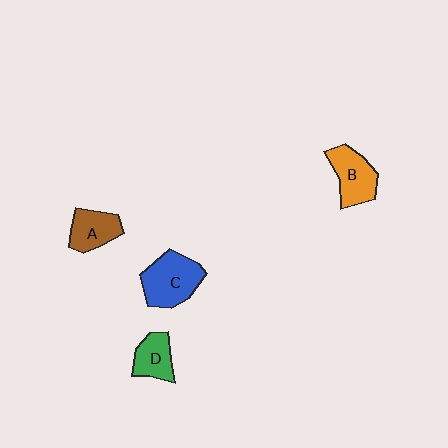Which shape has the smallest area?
Shape D (green).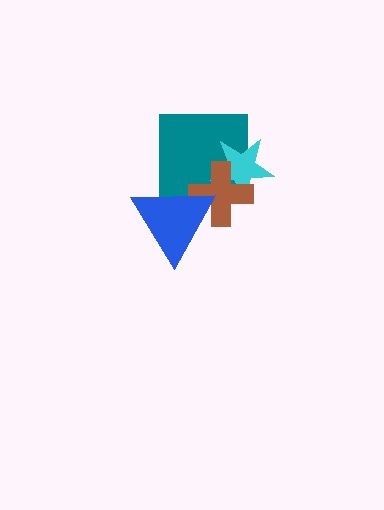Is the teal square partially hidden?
Yes, it is partially covered by another shape.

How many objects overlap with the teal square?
3 objects overlap with the teal square.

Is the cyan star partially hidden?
Yes, it is partially covered by another shape.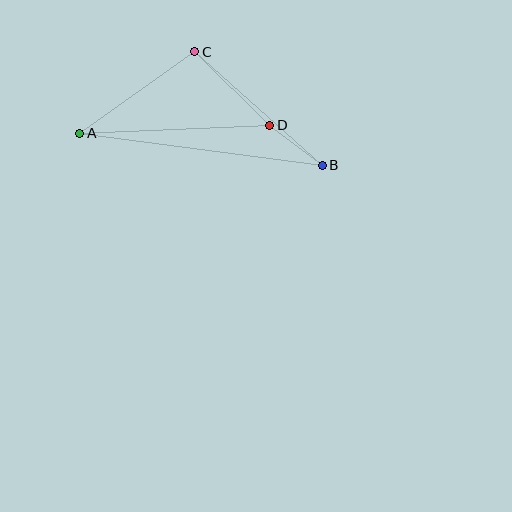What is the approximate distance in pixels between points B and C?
The distance between B and C is approximately 171 pixels.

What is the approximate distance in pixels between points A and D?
The distance between A and D is approximately 190 pixels.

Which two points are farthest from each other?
Points A and B are farthest from each other.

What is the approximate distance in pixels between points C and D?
The distance between C and D is approximately 105 pixels.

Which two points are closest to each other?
Points B and D are closest to each other.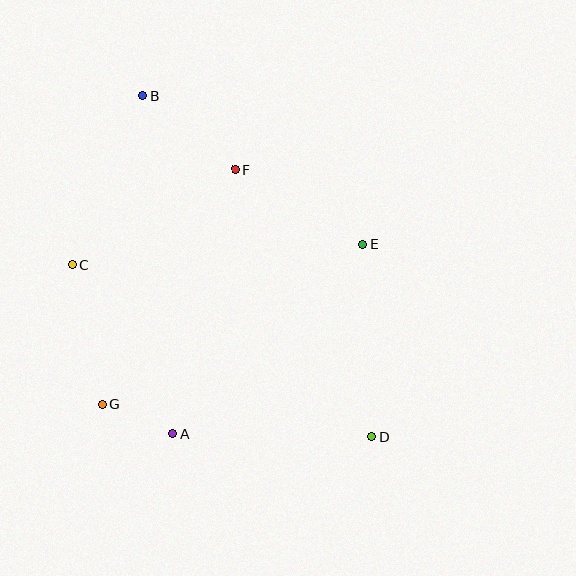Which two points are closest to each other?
Points A and G are closest to each other.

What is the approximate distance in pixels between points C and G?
The distance between C and G is approximately 143 pixels.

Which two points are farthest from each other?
Points B and D are farthest from each other.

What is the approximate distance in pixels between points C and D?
The distance between C and D is approximately 344 pixels.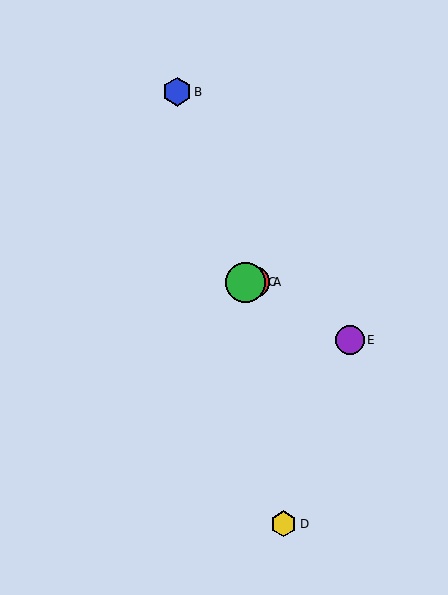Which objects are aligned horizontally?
Objects A, C are aligned horizontally.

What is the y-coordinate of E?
Object E is at y≈340.